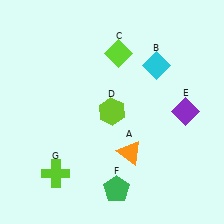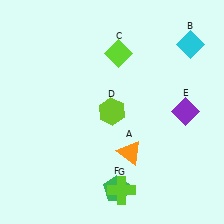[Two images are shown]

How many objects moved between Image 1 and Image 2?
2 objects moved between the two images.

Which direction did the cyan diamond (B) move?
The cyan diamond (B) moved right.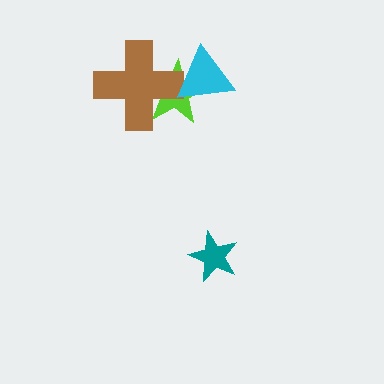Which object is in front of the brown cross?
The cyan triangle is in front of the brown cross.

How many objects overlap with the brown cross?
2 objects overlap with the brown cross.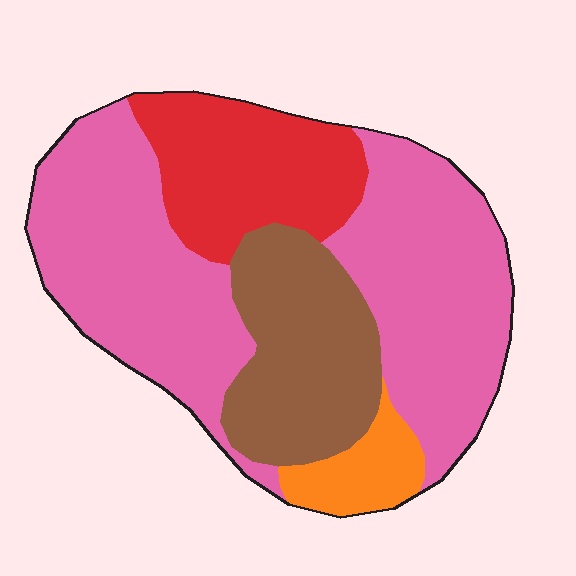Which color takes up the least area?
Orange, at roughly 5%.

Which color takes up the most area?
Pink, at roughly 55%.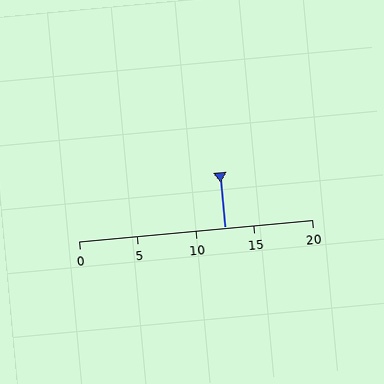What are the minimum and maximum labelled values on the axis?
The axis runs from 0 to 20.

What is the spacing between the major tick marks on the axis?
The major ticks are spaced 5 apart.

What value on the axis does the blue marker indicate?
The marker indicates approximately 12.5.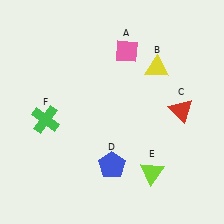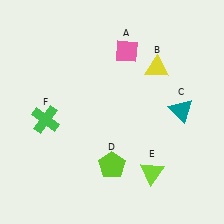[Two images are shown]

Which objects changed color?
C changed from red to teal. D changed from blue to lime.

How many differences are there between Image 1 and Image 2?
There are 2 differences between the two images.